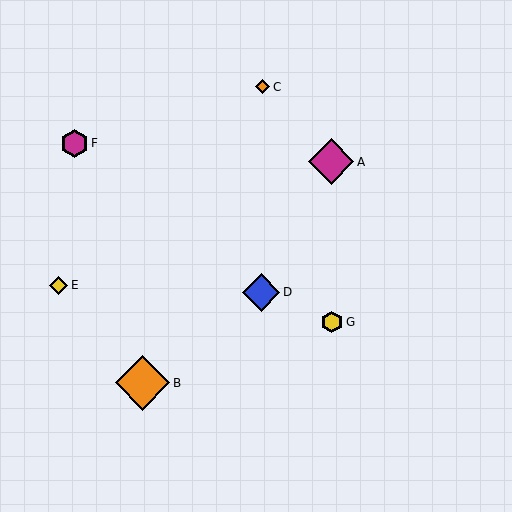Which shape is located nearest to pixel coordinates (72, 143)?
The magenta hexagon (labeled F) at (74, 143) is nearest to that location.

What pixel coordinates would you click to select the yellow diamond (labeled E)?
Click at (59, 285) to select the yellow diamond E.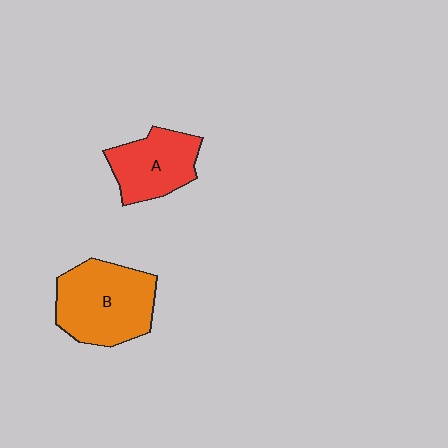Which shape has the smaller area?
Shape A (red).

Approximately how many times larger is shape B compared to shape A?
Approximately 1.4 times.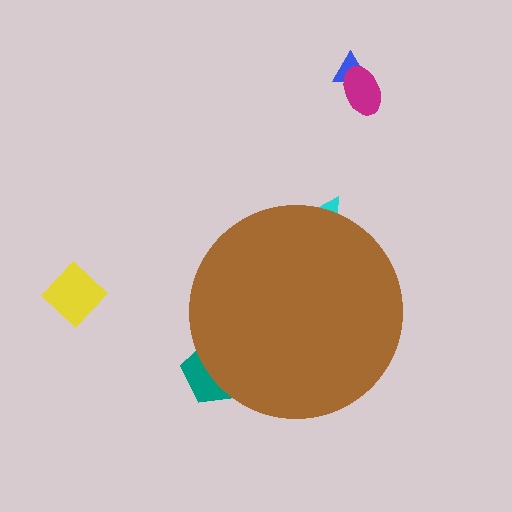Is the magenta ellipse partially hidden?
No, the magenta ellipse is fully visible.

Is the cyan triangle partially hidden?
Yes, the cyan triangle is partially hidden behind the brown circle.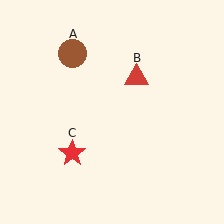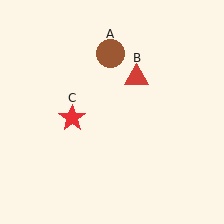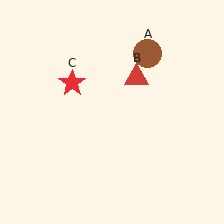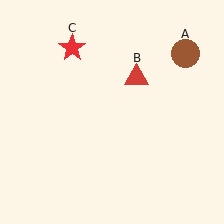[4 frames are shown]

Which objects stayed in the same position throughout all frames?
Red triangle (object B) remained stationary.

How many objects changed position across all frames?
2 objects changed position: brown circle (object A), red star (object C).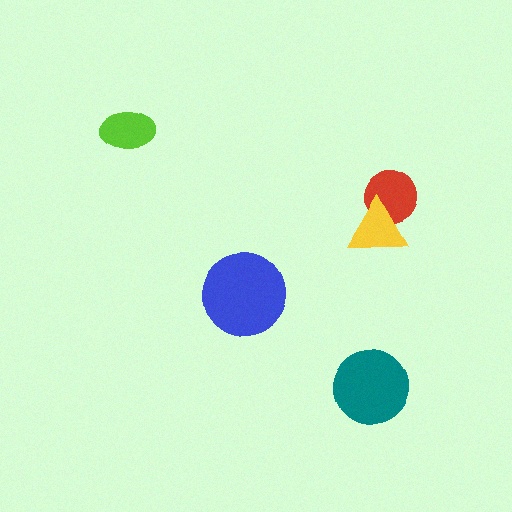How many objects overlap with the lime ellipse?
0 objects overlap with the lime ellipse.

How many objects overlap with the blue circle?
0 objects overlap with the blue circle.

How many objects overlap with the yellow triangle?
1 object overlaps with the yellow triangle.